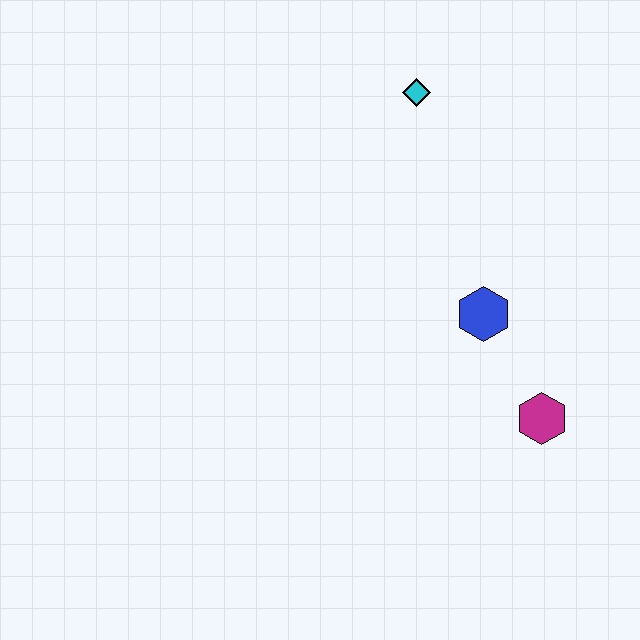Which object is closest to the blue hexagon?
The magenta hexagon is closest to the blue hexagon.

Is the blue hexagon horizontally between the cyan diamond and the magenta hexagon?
Yes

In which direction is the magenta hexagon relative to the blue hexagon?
The magenta hexagon is below the blue hexagon.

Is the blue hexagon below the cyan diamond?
Yes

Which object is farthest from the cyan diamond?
The magenta hexagon is farthest from the cyan diamond.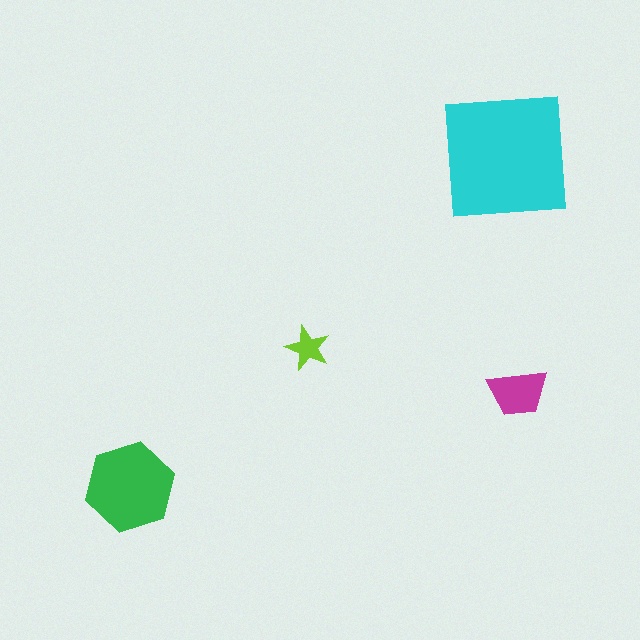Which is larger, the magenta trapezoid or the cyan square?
The cyan square.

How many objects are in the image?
There are 4 objects in the image.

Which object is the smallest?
The lime star.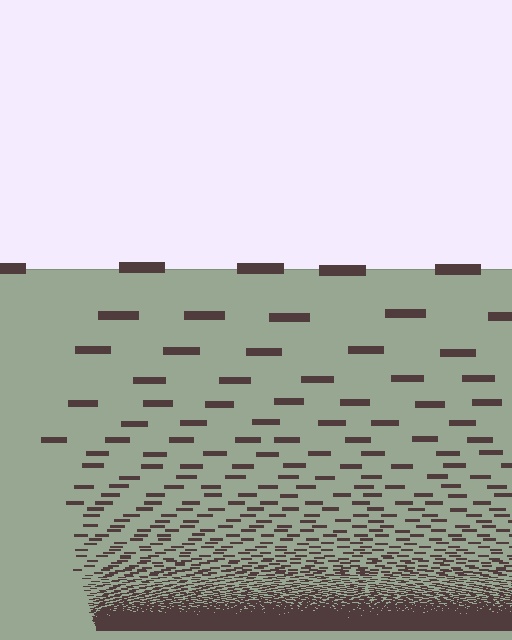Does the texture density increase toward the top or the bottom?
Density increases toward the bottom.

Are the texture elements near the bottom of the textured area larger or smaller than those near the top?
Smaller. The gradient is inverted — elements near the bottom are smaller and denser.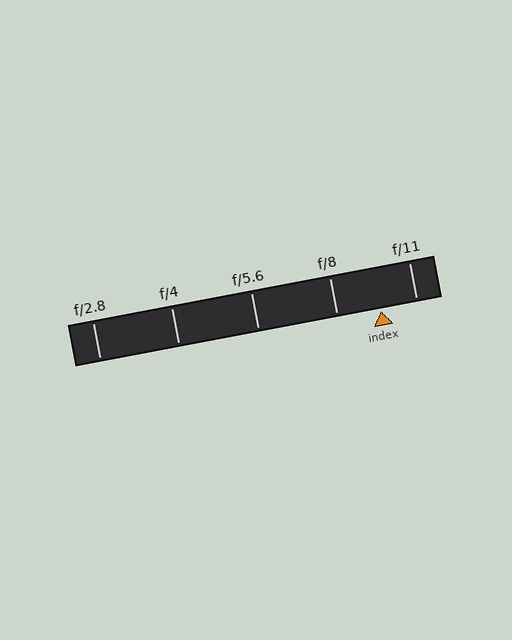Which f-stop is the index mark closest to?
The index mark is closest to f/11.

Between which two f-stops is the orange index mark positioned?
The index mark is between f/8 and f/11.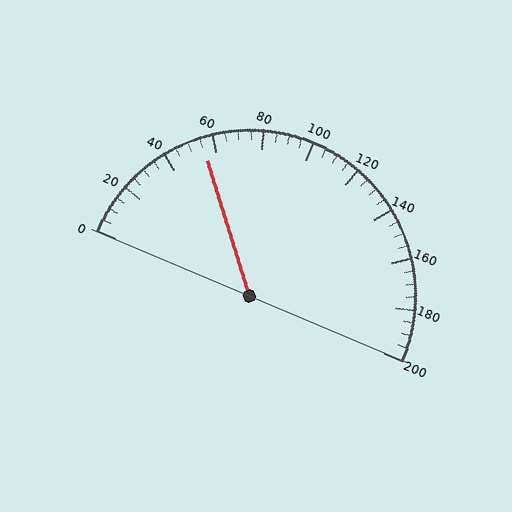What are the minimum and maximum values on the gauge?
The gauge ranges from 0 to 200.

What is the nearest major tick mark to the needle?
The nearest major tick mark is 60.